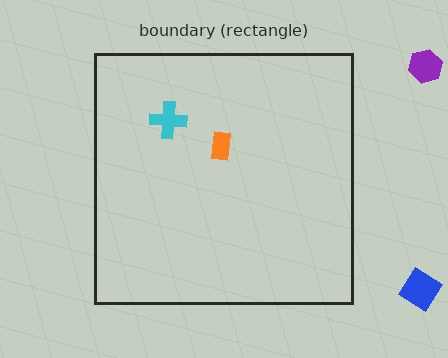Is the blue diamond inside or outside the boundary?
Outside.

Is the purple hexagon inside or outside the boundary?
Outside.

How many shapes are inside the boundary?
2 inside, 2 outside.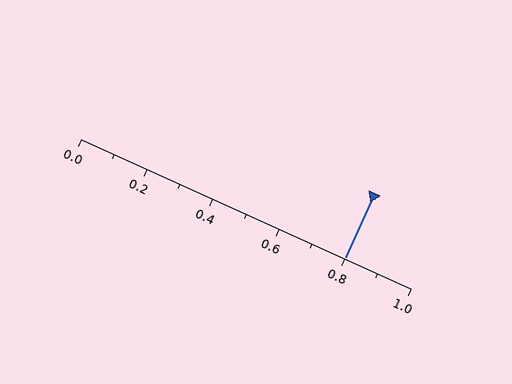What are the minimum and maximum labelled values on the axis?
The axis runs from 0.0 to 1.0.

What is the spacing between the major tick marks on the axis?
The major ticks are spaced 0.2 apart.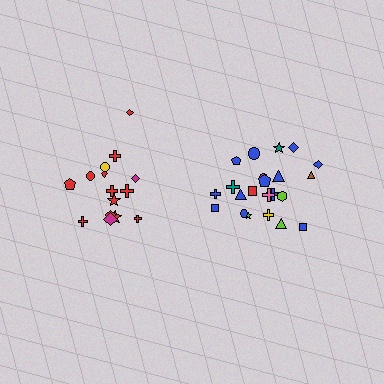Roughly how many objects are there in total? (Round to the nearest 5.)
Roughly 35 objects in total.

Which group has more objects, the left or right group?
The right group.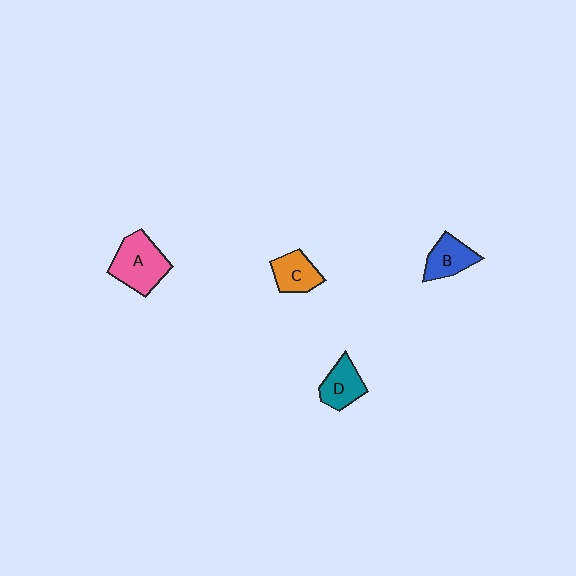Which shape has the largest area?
Shape A (pink).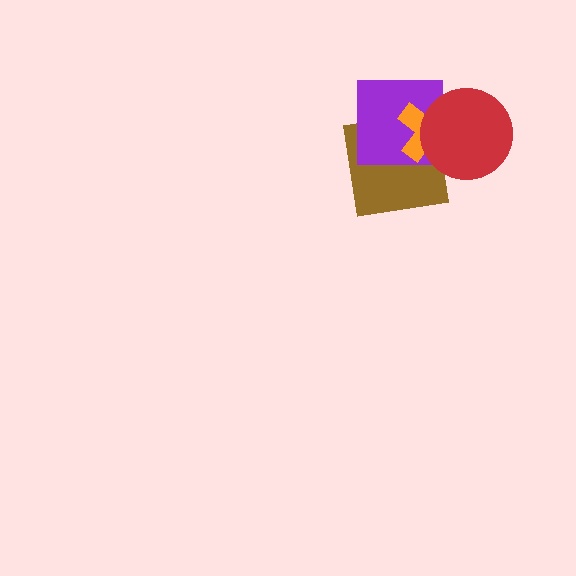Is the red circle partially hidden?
No, no other shape covers it.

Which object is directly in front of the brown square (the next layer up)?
The purple square is directly in front of the brown square.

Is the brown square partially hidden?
Yes, it is partially covered by another shape.